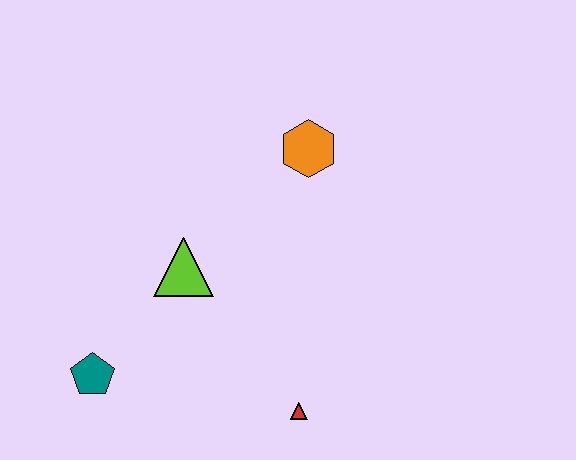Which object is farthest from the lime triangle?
The red triangle is farthest from the lime triangle.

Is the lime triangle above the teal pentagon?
Yes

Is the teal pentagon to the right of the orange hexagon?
No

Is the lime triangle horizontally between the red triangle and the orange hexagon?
No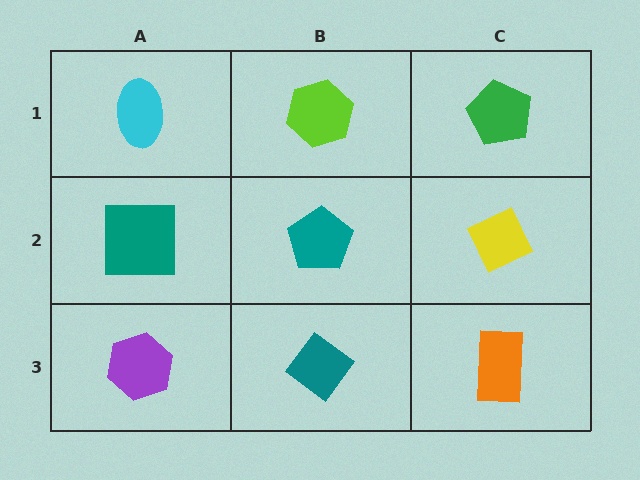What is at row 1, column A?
A cyan ellipse.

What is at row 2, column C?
A yellow diamond.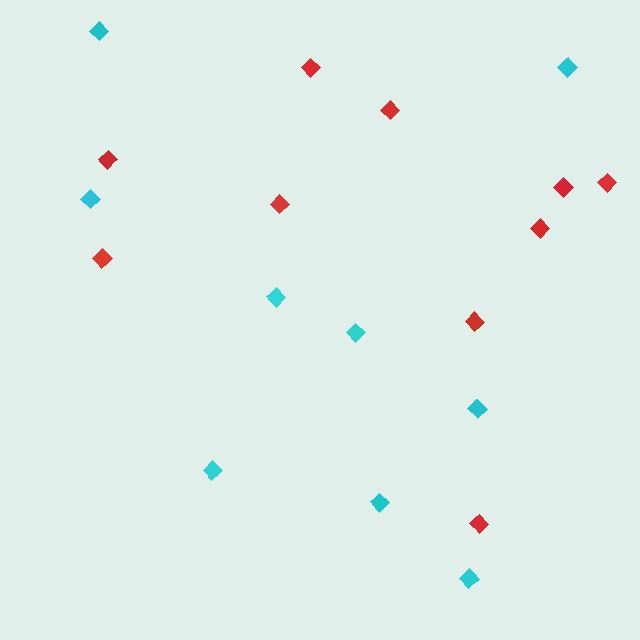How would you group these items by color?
There are 2 groups: one group of cyan diamonds (9) and one group of red diamonds (10).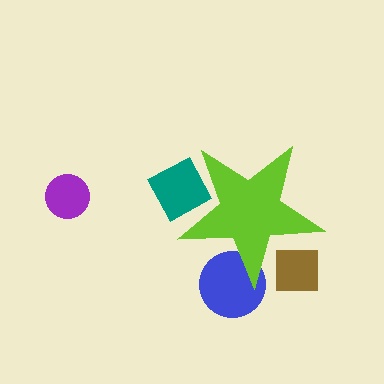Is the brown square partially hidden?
Yes, the brown square is partially hidden behind the lime star.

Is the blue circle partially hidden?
Yes, the blue circle is partially hidden behind the lime star.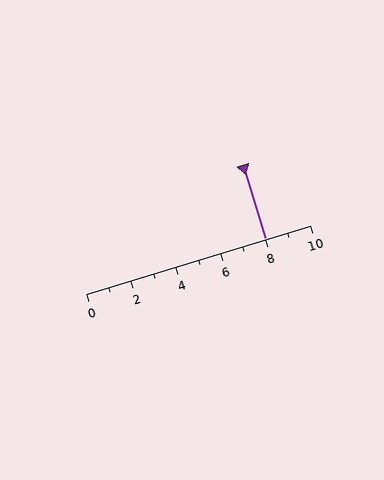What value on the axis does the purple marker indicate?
The marker indicates approximately 8.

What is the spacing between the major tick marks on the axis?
The major ticks are spaced 2 apart.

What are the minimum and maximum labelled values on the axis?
The axis runs from 0 to 10.